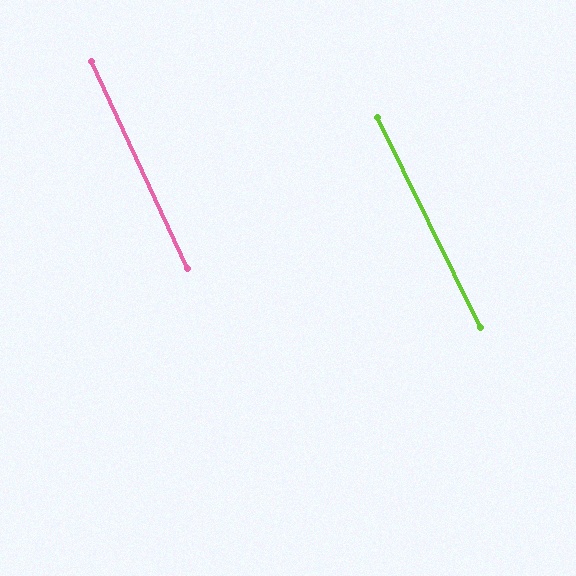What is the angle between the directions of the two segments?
Approximately 1 degree.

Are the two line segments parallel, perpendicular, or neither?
Parallel — their directions differ by only 1.2°.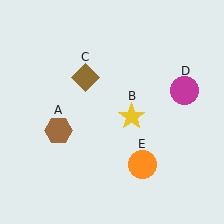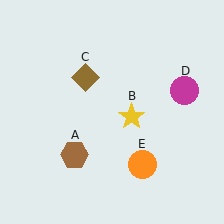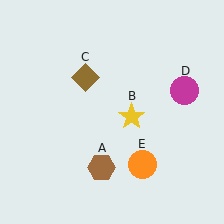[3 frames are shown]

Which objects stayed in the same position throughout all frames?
Yellow star (object B) and brown diamond (object C) and magenta circle (object D) and orange circle (object E) remained stationary.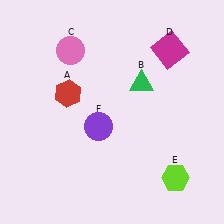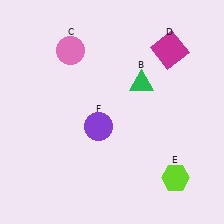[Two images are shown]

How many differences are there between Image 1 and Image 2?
There is 1 difference between the two images.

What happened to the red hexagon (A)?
The red hexagon (A) was removed in Image 2. It was in the top-left area of Image 1.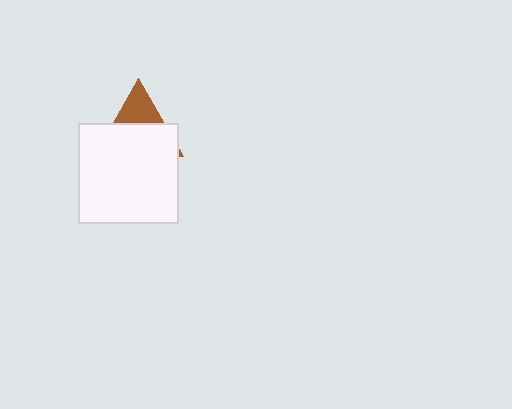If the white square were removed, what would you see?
You would see the complete brown triangle.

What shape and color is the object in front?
The object in front is a white square.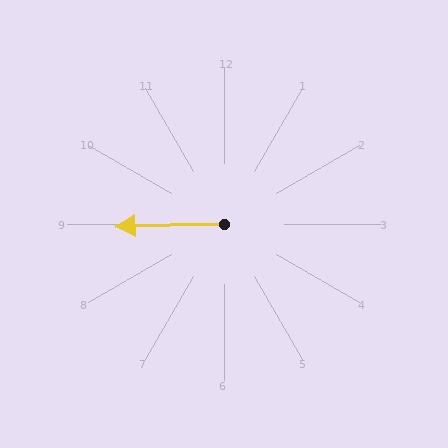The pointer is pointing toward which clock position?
Roughly 9 o'clock.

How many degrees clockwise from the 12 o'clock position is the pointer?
Approximately 269 degrees.